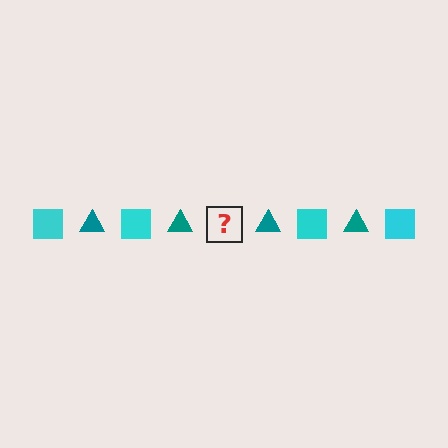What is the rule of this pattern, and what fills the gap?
The rule is that the pattern alternates between cyan square and teal triangle. The gap should be filled with a cyan square.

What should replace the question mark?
The question mark should be replaced with a cyan square.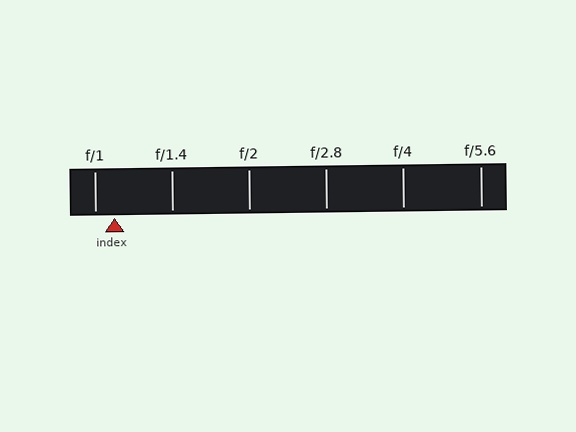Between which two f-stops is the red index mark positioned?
The index mark is between f/1 and f/1.4.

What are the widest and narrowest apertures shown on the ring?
The widest aperture shown is f/1 and the narrowest is f/5.6.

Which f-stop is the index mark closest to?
The index mark is closest to f/1.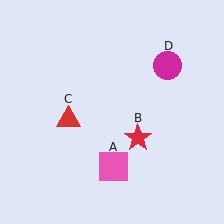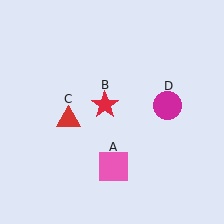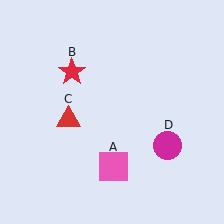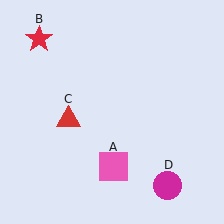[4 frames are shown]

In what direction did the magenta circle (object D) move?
The magenta circle (object D) moved down.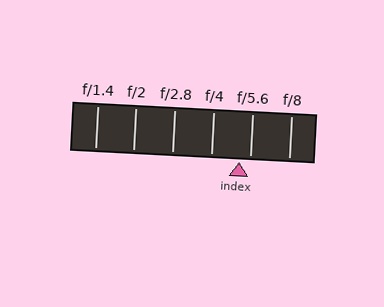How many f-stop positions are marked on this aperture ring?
There are 6 f-stop positions marked.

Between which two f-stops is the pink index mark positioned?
The index mark is between f/4 and f/5.6.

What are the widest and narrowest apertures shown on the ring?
The widest aperture shown is f/1.4 and the narrowest is f/8.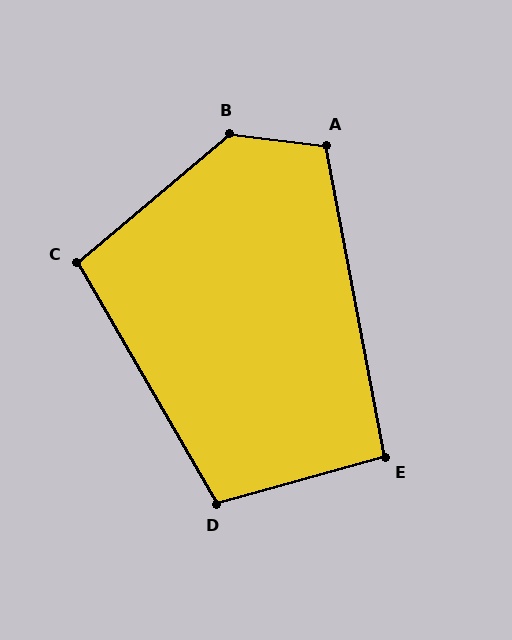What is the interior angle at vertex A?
Approximately 108 degrees (obtuse).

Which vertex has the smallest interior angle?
E, at approximately 95 degrees.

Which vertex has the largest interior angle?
B, at approximately 133 degrees.